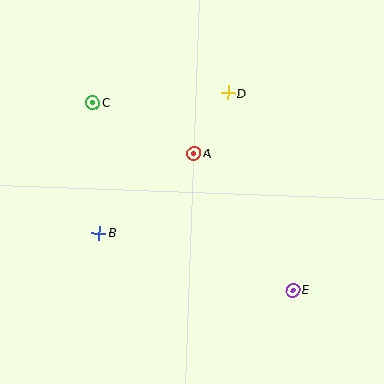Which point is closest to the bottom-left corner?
Point B is closest to the bottom-left corner.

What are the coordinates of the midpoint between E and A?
The midpoint between E and A is at (243, 222).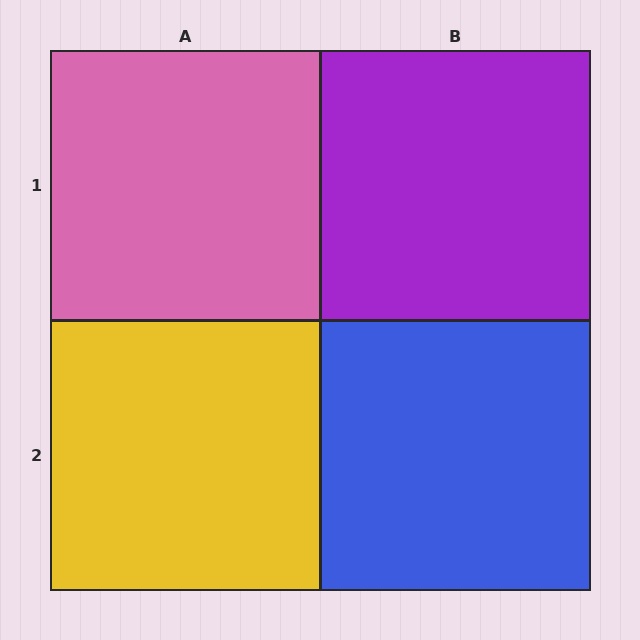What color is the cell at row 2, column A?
Yellow.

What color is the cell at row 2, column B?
Blue.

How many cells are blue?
1 cell is blue.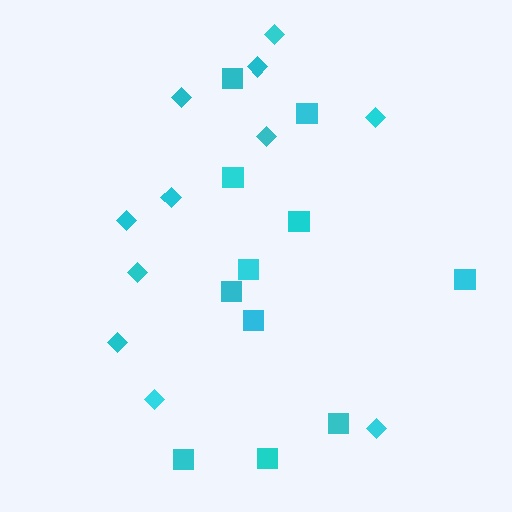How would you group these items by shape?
There are 2 groups: one group of diamonds (11) and one group of squares (11).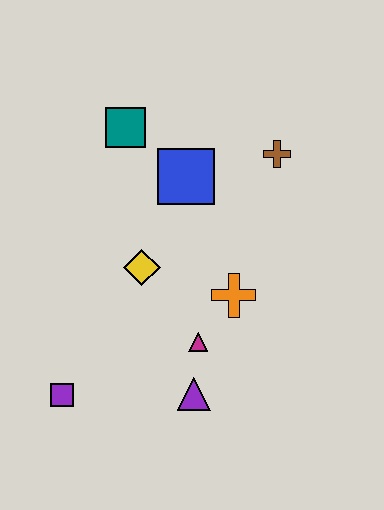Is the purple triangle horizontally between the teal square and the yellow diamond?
No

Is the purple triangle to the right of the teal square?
Yes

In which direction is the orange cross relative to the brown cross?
The orange cross is below the brown cross.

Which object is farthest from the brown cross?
The purple square is farthest from the brown cross.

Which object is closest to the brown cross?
The blue square is closest to the brown cross.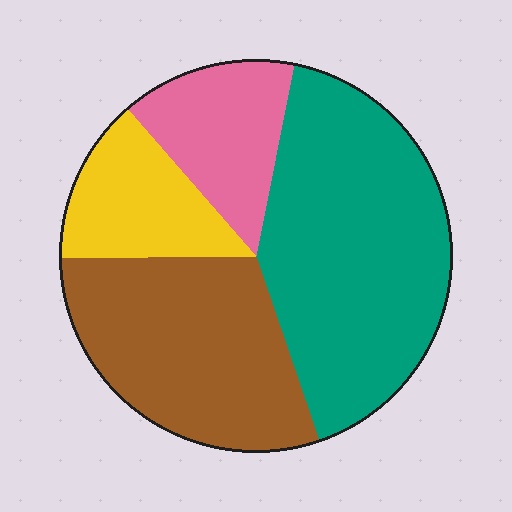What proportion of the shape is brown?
Brown covers roughly 30% of the shape.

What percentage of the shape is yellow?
Yellow takes up about one eighth (1/8) of the shape.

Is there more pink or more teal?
Teal.